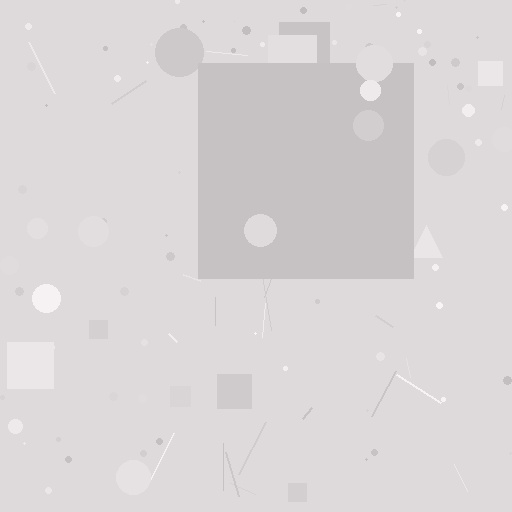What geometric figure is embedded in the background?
A square is embedded in the background.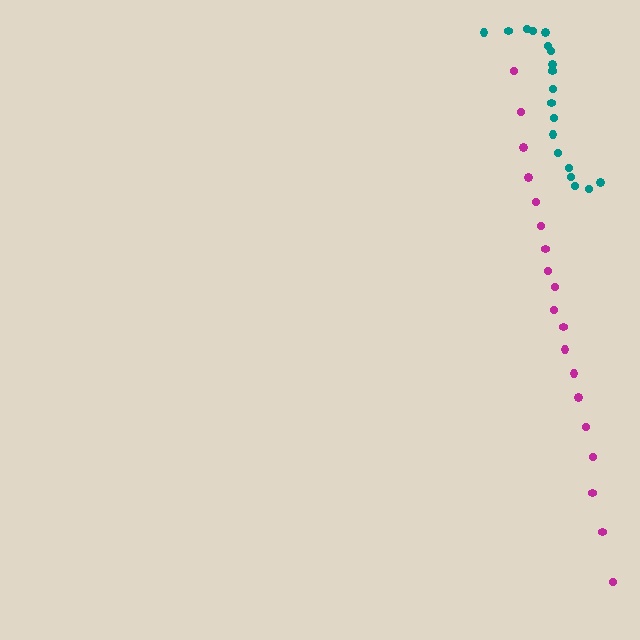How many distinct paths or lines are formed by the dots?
There are 2 distinct paths.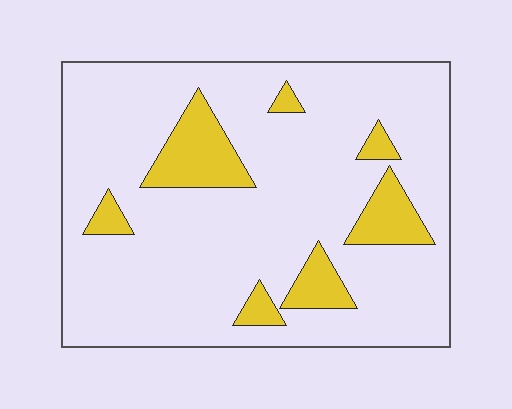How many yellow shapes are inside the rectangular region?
7.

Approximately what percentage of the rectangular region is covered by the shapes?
Approximately 15%.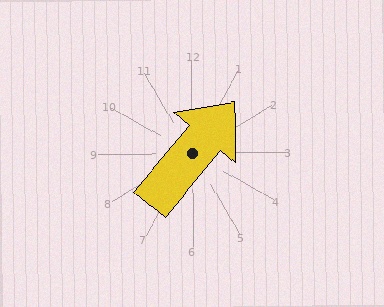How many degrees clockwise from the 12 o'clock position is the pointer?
Approximately 40 degrees.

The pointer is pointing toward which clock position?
Roughly 1 o'clock.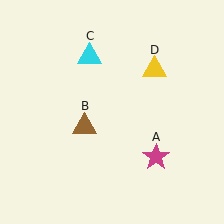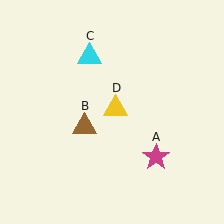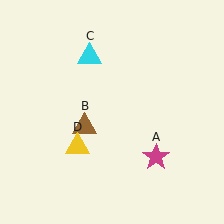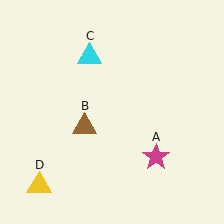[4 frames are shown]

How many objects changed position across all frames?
1 object changed position: yellow triangle (object D).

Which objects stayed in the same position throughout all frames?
Magenta star (object A) and brown triangle (object B) and cyan triangle (object C) remained stationary.